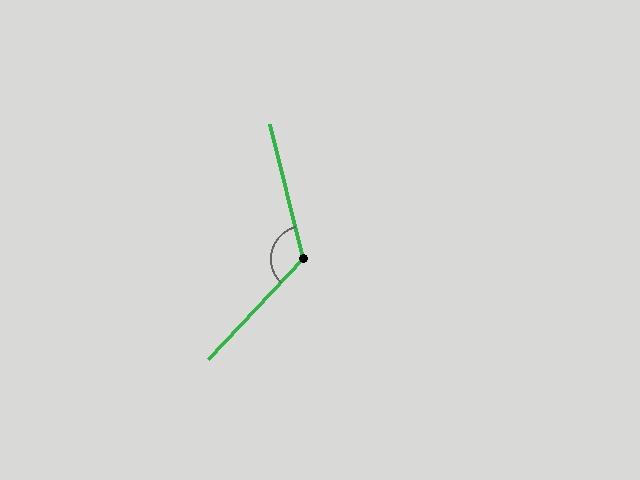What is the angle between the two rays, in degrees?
Approximately 122 degrees.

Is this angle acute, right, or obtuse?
It is obtuse.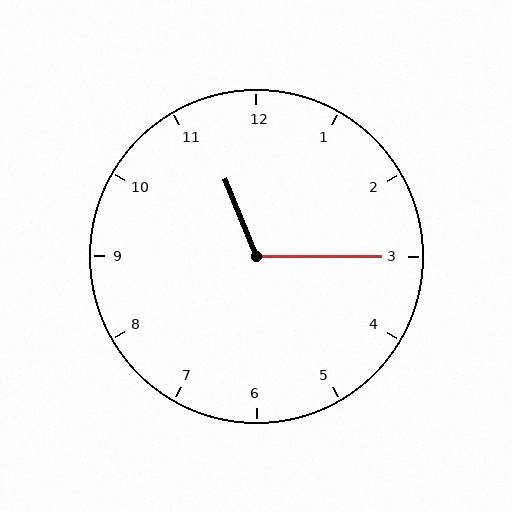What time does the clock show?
11:15.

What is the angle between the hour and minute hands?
Approximately 112 degrees.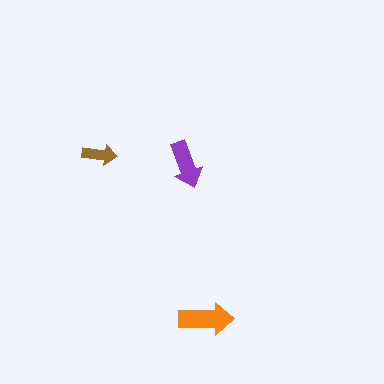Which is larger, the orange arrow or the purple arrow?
The orange one.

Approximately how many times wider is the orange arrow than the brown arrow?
About 1.5 times wider.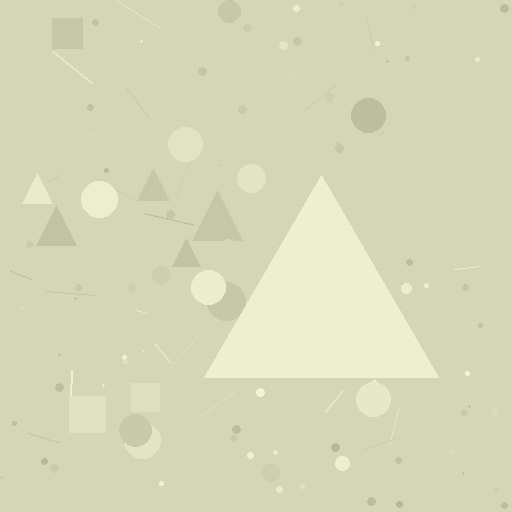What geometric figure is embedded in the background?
A triangle is embedded in the background.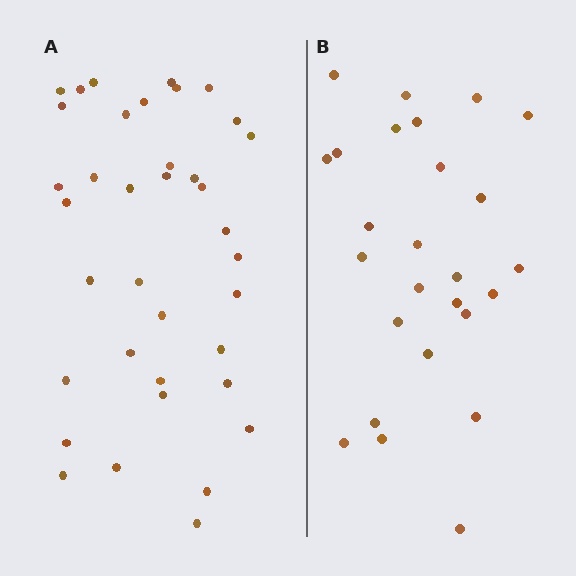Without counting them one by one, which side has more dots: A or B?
Region A (the left region) has more dots.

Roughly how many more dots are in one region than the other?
Region A has roughly 12 or so more dots than region B.